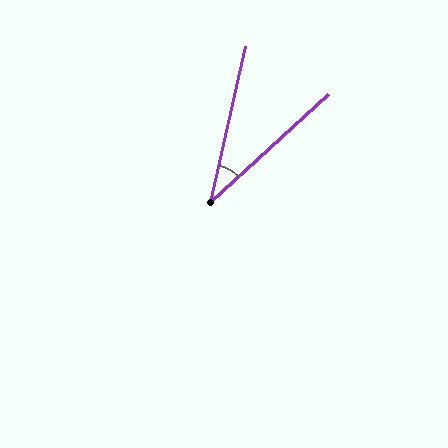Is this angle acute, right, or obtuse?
It is acute.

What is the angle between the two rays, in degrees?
Approximately 35 degrees.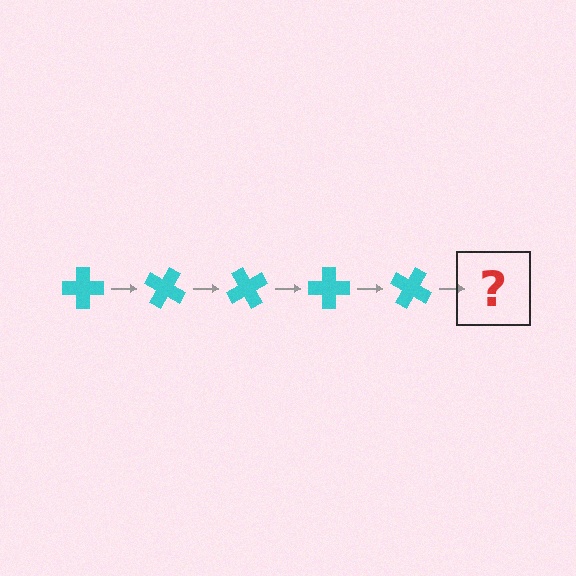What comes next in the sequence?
The next element should be a cyan cross rotated 150 degrees.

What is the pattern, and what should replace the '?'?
The pattern is that the cross rotates 30 degrees each step. The '?' should be a cyan cross rotated 150 degrees.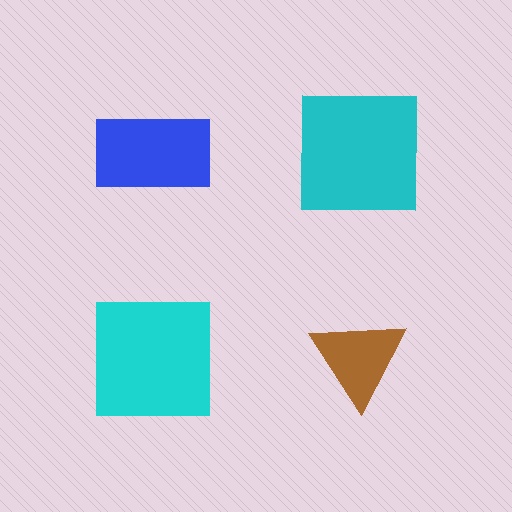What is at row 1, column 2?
A cyan square.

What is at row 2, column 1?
A cyan square.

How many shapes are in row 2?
2 shapes.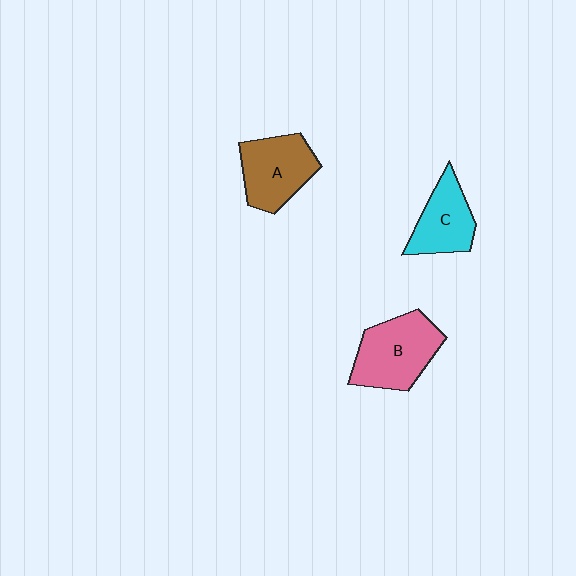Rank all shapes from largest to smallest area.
From largest to smallest: B (pink), A (brown), C (cyan).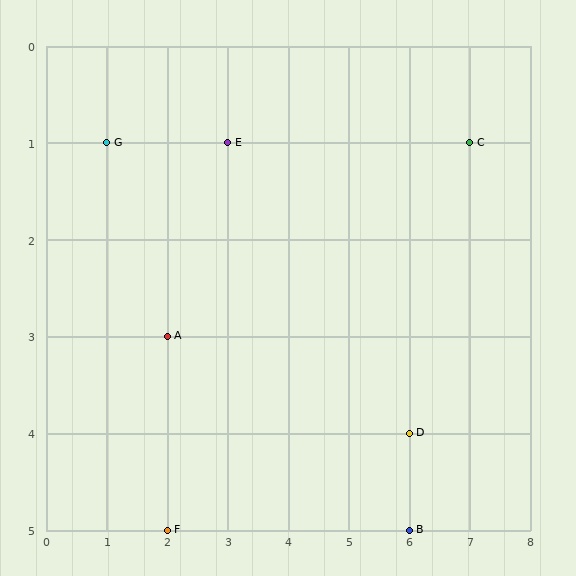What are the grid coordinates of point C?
Point C is at grid coordinates (7, 1).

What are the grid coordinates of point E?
Point E is at grid coordinates (3, 1).